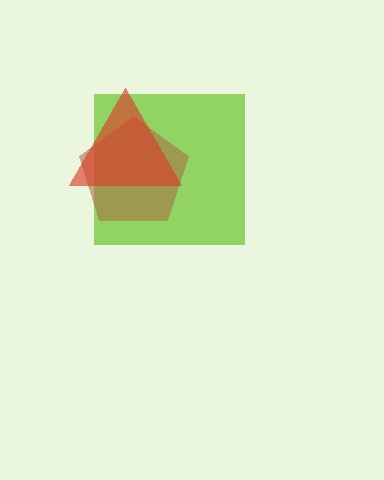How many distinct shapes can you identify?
There are 3 distinct shapes: a lime square, a brown pentagon, a red triangle.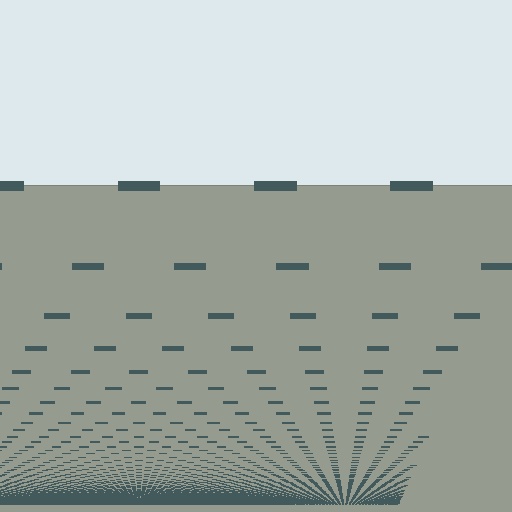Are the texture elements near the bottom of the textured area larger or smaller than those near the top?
Smaller. The gradient is inverted — elements near the bottom are smaller and denser.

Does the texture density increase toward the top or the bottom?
Density increases toward the bottom.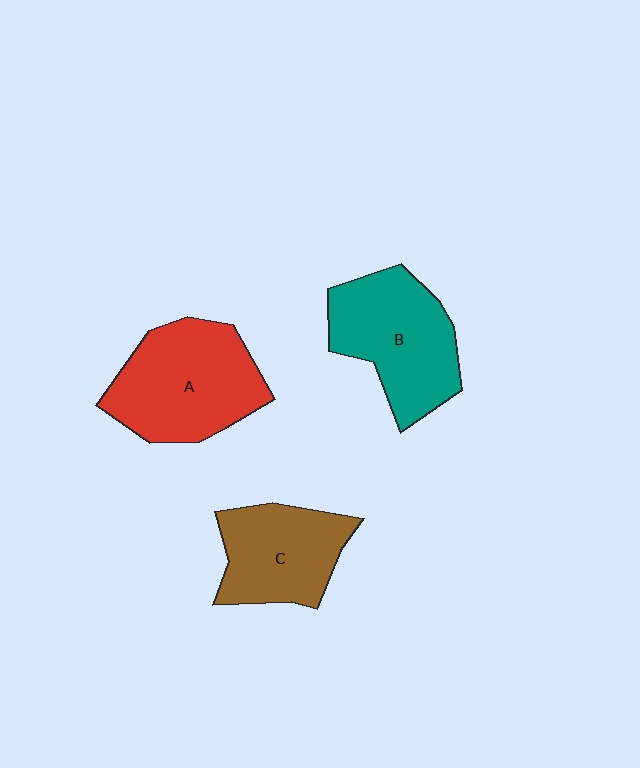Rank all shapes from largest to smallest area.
From largest to smallest: A (red), B (teal), C (brown).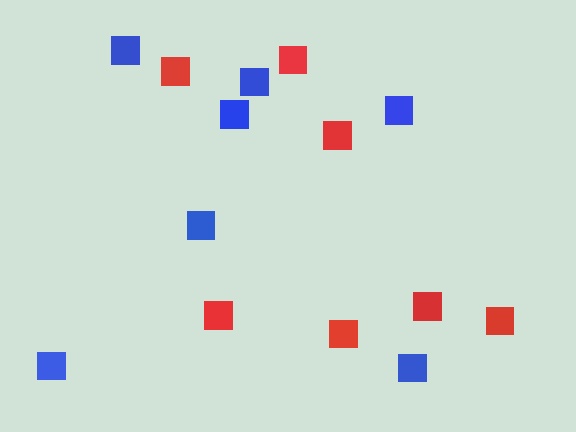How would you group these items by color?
There are 2 groups: one group of red squares (7) and one group of blue squares (7).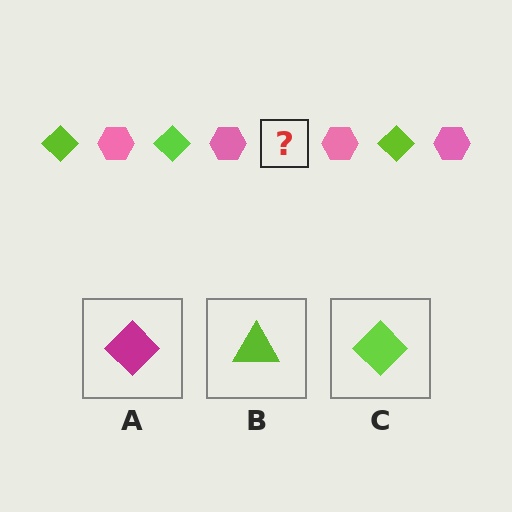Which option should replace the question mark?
Option C.